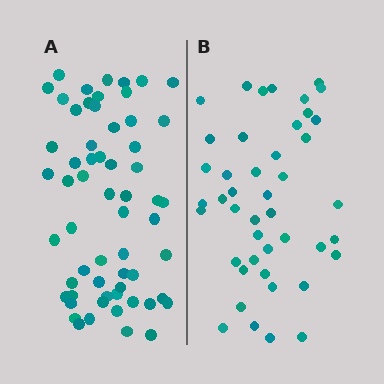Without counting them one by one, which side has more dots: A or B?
Region A (the left region) has more dots.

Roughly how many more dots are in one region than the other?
Region A has approximately 15 more dots than region B.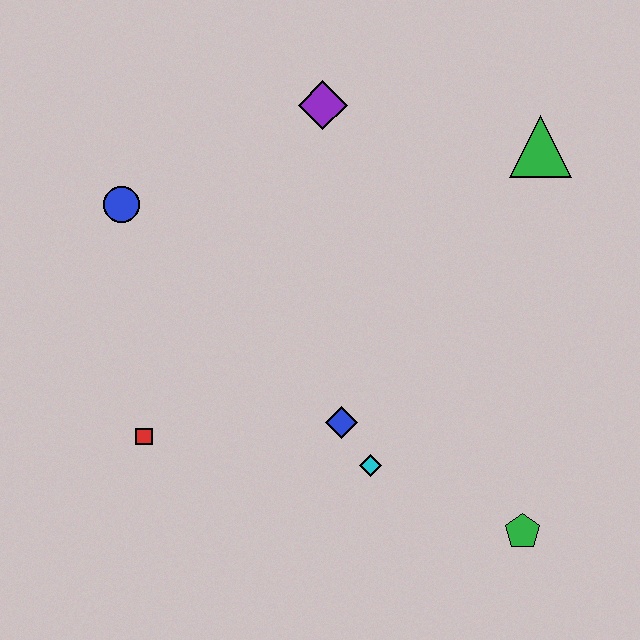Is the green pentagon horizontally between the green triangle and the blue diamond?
Yes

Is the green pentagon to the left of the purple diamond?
No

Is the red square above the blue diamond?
No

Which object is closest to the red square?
The blue diamond is closest to the red square.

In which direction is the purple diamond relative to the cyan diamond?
The purple diamond is above the cyan diamond.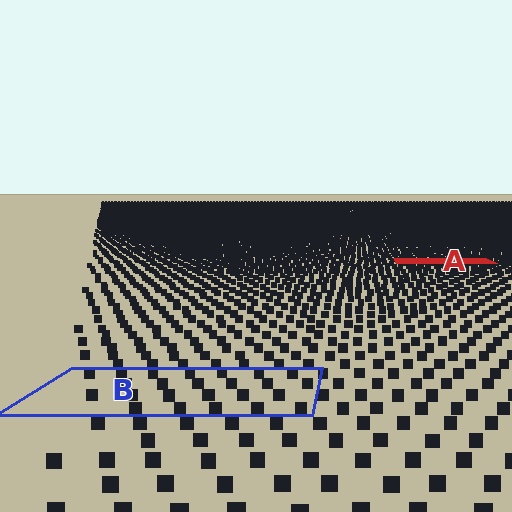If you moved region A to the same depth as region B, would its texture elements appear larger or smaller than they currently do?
They would appear larger. At a closer depth, the same texture elements are projected at a bigger on-screen size.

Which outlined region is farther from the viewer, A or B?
Region A is farther from the viewer — the texture elements inside it appear smaller and more densely packed.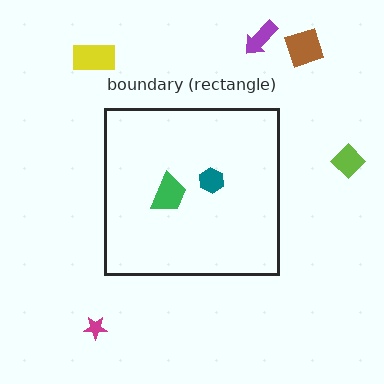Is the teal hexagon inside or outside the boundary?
Inside.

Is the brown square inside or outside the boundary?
Outside.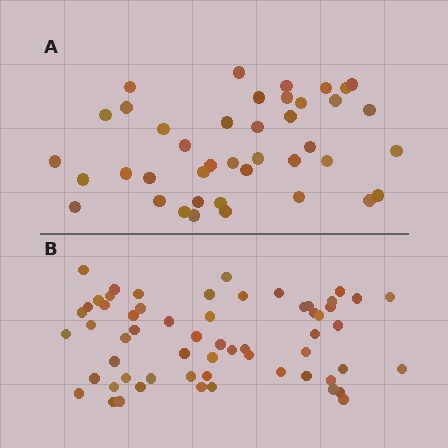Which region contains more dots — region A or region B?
Region B (the bottom region) has more dots.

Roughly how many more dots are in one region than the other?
Region B has approximately 20 more dots than region A.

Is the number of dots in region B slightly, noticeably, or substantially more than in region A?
Region B has substantially more. The ratio is roughly 1.5 to 1.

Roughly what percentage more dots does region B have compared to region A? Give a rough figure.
About 45% more.